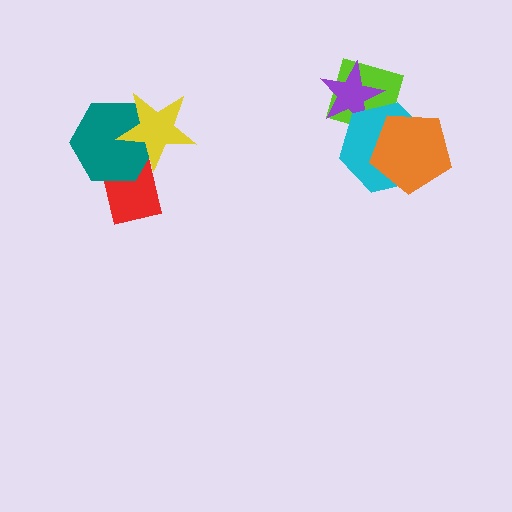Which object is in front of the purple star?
The cyan hexagon is in front of the purple star.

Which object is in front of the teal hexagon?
The yellow star is in front of the teal hexagon.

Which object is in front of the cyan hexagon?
The orange pentagon is in front of the cyan hexagon.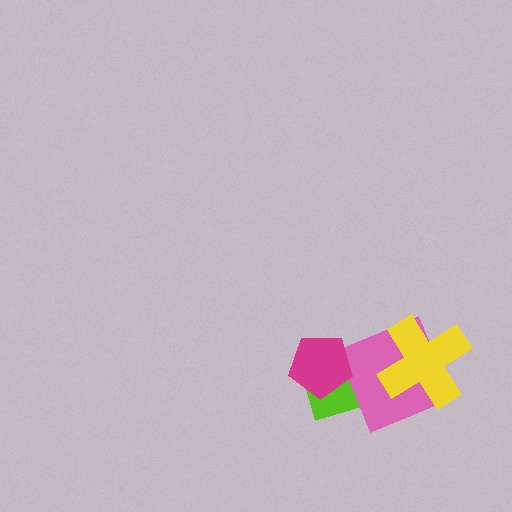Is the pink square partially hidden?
Yes, it is partially covered by another shape.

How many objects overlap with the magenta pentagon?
1 object overlaps with the magenta pentagon.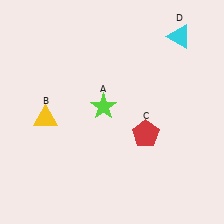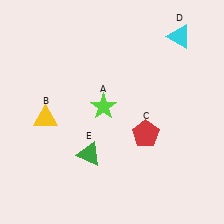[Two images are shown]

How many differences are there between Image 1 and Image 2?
There is 1 difference between the two images.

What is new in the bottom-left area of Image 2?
A green triangle (E) was added in the bottom-left area of Image 2.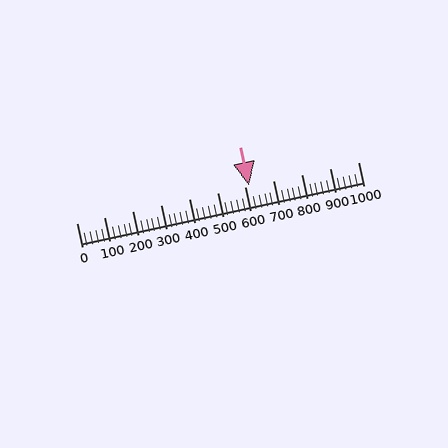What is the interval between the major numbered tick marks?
The major tick marks are spaced 100 units apart.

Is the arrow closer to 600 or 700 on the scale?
The arrow is closer to 600.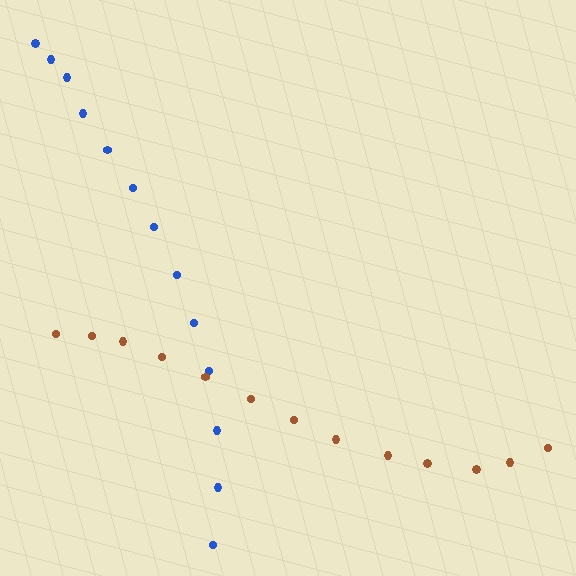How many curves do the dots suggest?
There are 2 distinct paths.